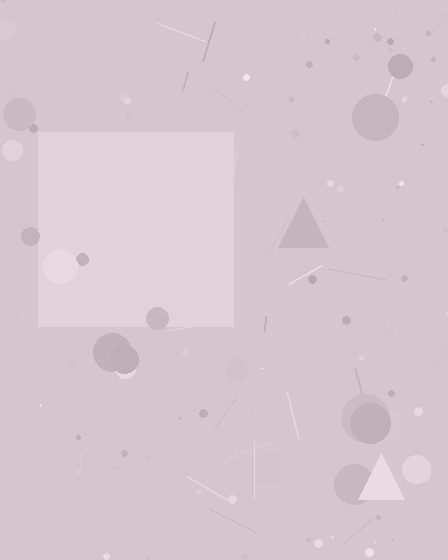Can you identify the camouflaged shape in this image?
The camouflaged shape is a square.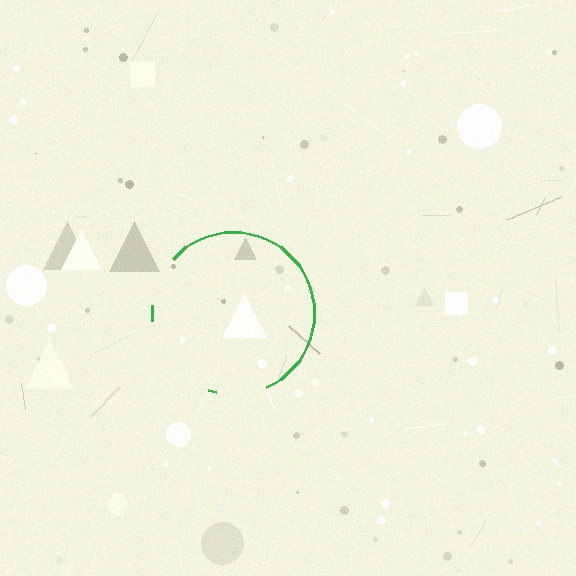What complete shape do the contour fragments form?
The contour fragments form a circle.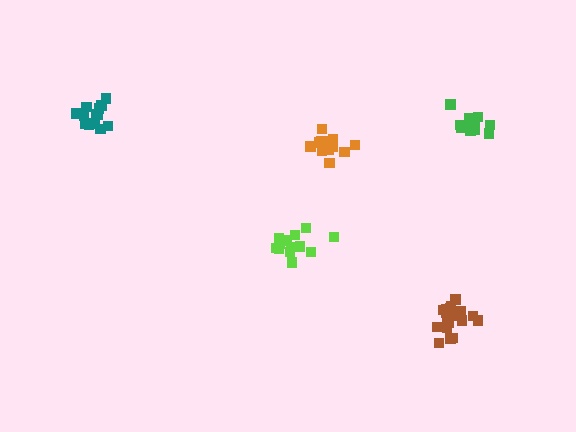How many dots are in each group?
Group 1: 13 dots, Group 2: 13 dots, Group 3: 15 dots, Group 4: 18 dots, Group 5: 15 dots (74 total).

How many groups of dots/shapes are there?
There are 5 groups.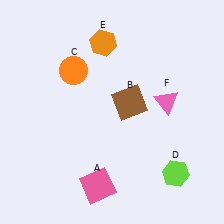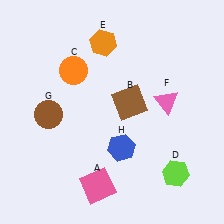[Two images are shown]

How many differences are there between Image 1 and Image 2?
There are 2 differences between the two images.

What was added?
A brown circle (G), a blue hexagon (H) were added in Image 2.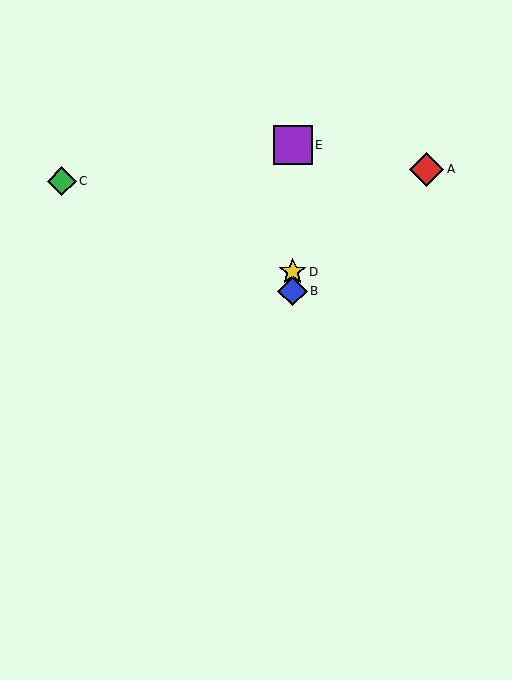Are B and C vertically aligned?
No, B is at x≈293 and C is at x≈62.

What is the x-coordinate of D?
Object D is at x≈293.